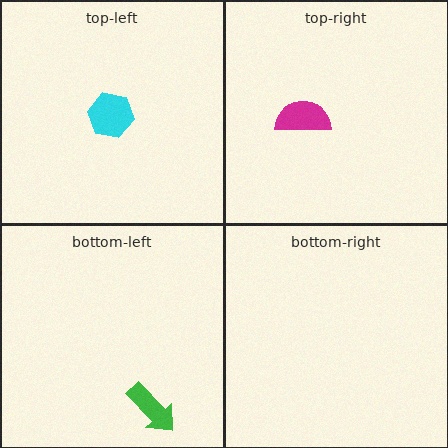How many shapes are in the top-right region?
1.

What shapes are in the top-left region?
The cyan hexagon.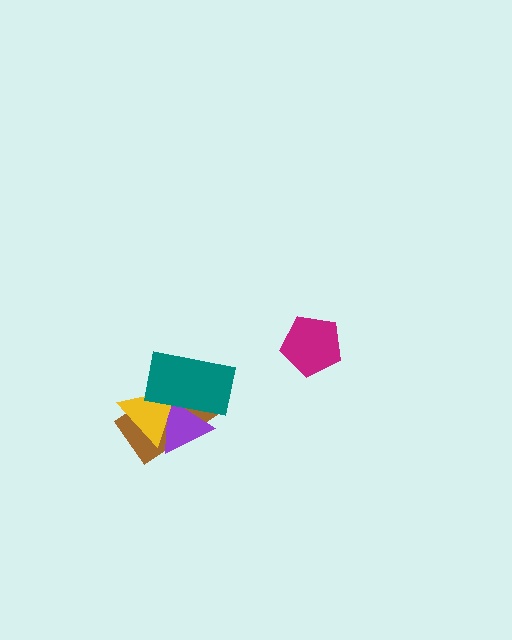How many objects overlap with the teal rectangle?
3 objects overlap with the teal rectangle.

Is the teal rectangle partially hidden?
No, no other shape covers it.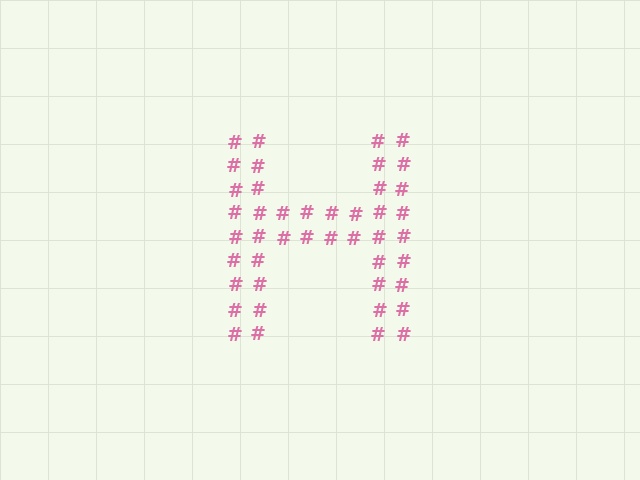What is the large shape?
The large shape is the letter H.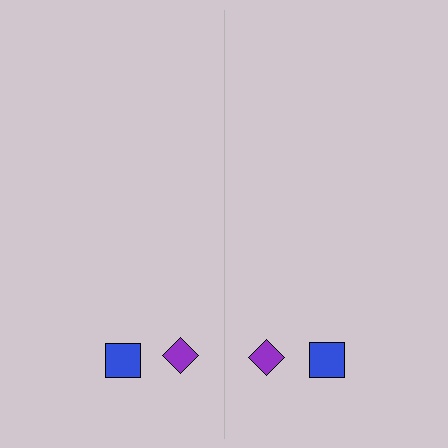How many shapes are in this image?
There are 4 shapes in this image.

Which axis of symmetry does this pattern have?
The pattern has a vertical axis of symmetry running through the center of the image.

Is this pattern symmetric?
Yes, this pattern has bilateral (reflection) symmetry.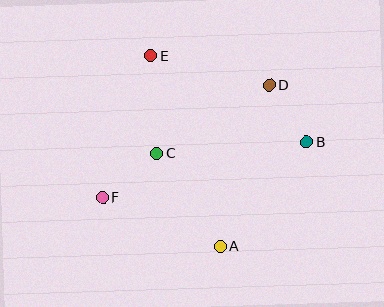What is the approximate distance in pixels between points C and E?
The distance between C and E is approximately 98 pixels.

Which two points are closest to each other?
Points B and D are closest to each other.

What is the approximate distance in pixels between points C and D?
The distance between C and D is approximately 132 pixels.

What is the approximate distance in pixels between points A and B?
The distance between A and B is approximately 135 pixels.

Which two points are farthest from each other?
Points B and F are farthest from each other.